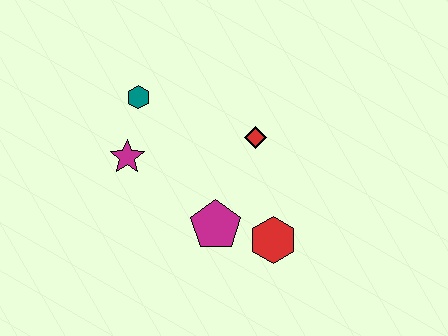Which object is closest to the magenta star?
The teal hexagon is closest to the magenta star.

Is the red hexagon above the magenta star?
No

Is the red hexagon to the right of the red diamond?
Yes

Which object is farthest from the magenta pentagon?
The teal hexagon is farthest from the magenta pentagon.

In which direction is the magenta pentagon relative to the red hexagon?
The magenta pentagon is to the left of the red hexagon.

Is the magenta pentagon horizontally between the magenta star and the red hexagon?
Yes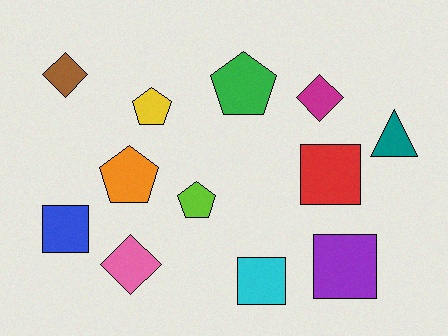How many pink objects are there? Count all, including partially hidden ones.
There is 1 pink object.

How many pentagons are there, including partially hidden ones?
There are 4 pentagons.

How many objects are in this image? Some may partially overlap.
There are 12 objects.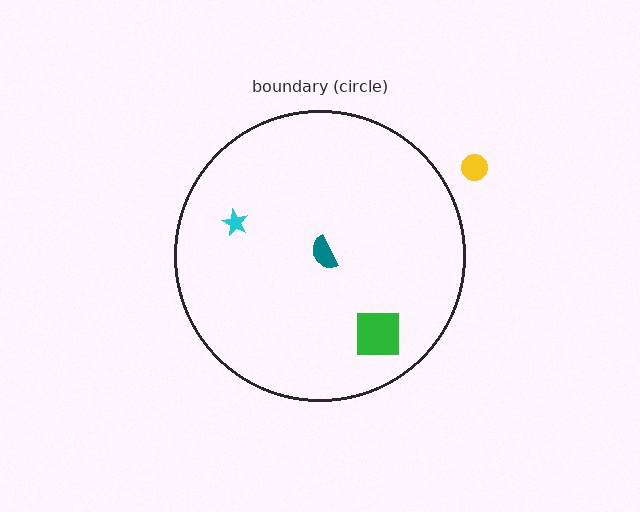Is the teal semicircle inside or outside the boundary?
Inside.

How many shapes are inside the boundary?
3 inside, 1 outside.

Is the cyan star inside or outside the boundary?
Inside.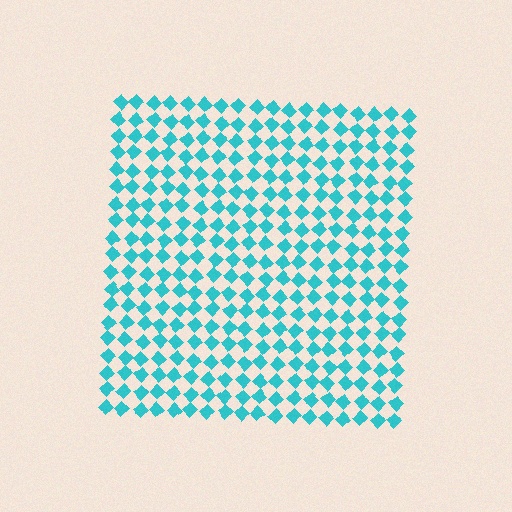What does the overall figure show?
The overall figure shows a square.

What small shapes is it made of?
It is made of small diamonds.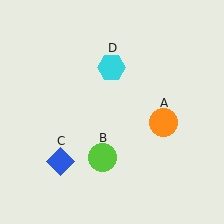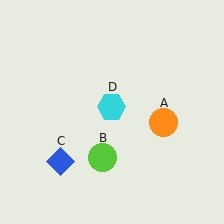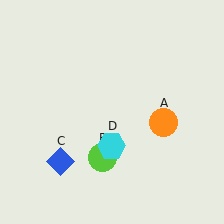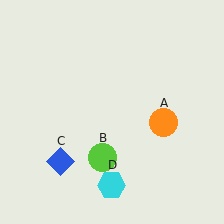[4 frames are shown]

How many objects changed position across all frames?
1 object changed position: cyan hexagon (object D).